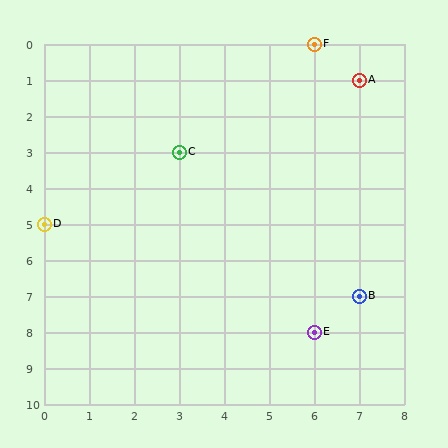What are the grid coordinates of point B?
Point B is at grid coordinates (7, 7).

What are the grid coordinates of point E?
Point E is at grid coordinates (6, 8).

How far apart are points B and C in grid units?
Points B and C are 4 columns and 4 rows apart (about 5.7 grid units diagonally).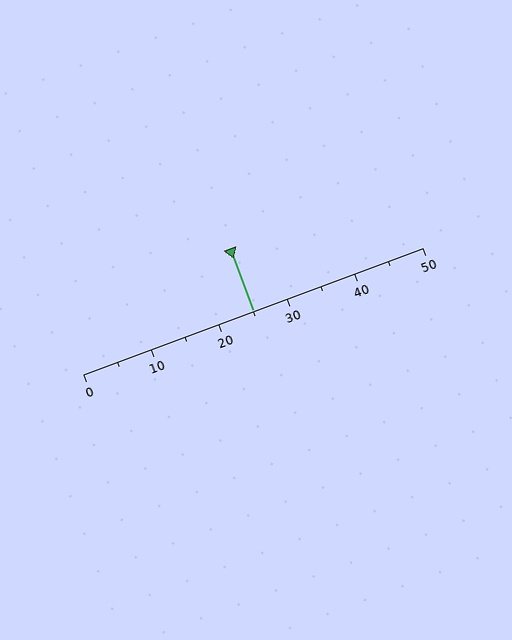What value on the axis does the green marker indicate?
The marker indicates approximately 25.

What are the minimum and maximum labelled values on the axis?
The axis runs from 0 to 50.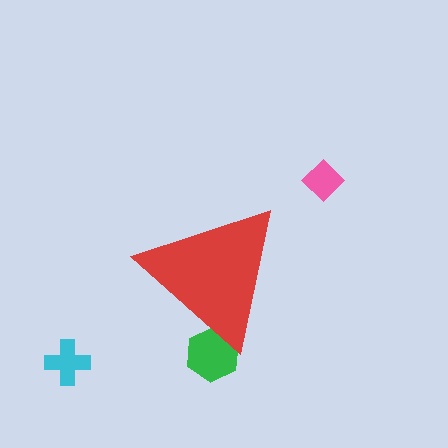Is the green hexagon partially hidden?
Yes, the green hexagon is partially hidden behind the red triangle.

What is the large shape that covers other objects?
A red triangle.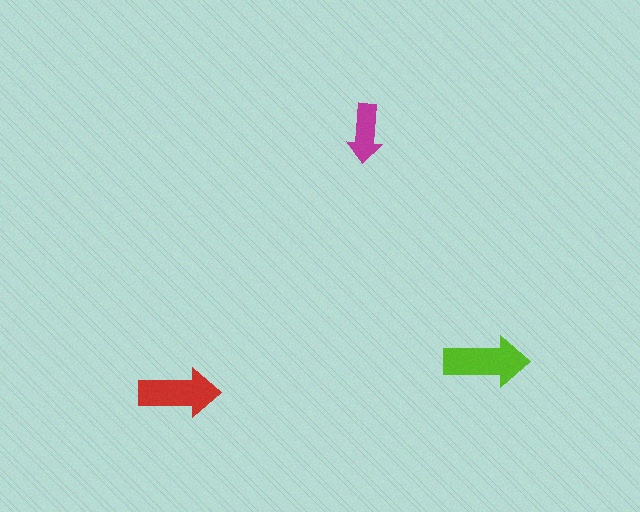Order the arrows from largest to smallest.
the lime one, the red one, the magenta one.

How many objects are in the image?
There are 3 objects in the image.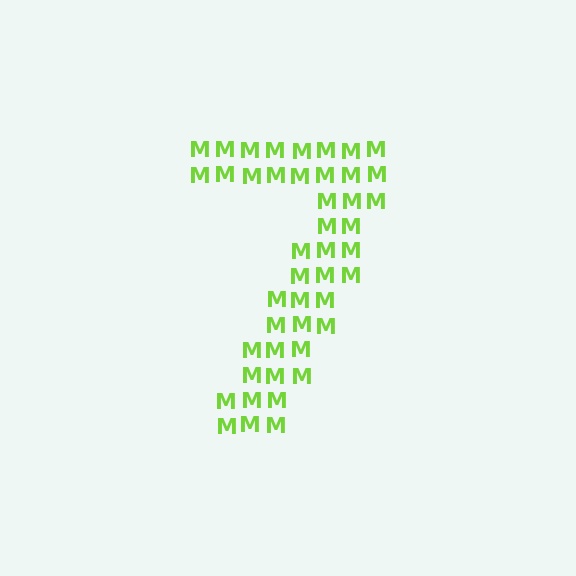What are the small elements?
The small elements are letter M's.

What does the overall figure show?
The overall figure shows the digit 7.